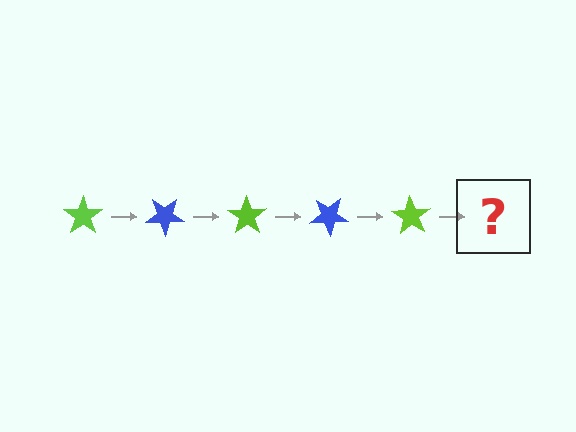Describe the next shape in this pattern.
It should be a blue star, rotated 175 degrees from the start.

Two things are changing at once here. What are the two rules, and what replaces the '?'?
The two rules are that it rotates 35 degrees each step and the color cycles through lime and blue. The '?' should be a blue star, rotated 175 degrees from the start.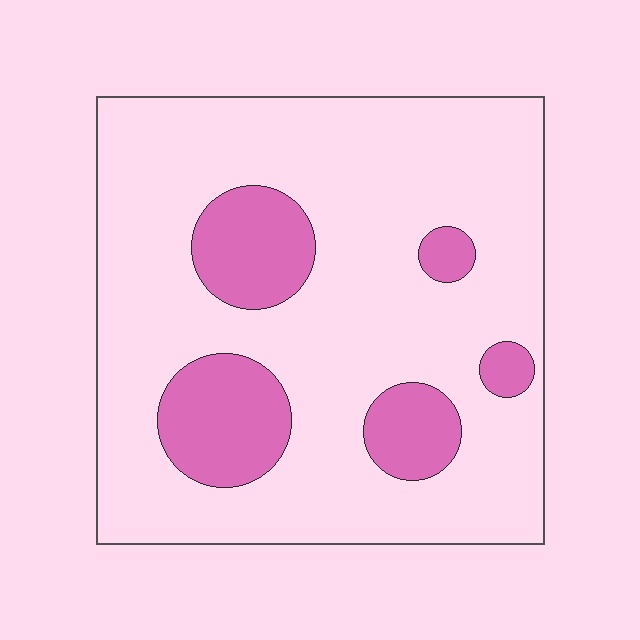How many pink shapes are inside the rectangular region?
5.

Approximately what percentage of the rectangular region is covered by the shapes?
Approximately 20%.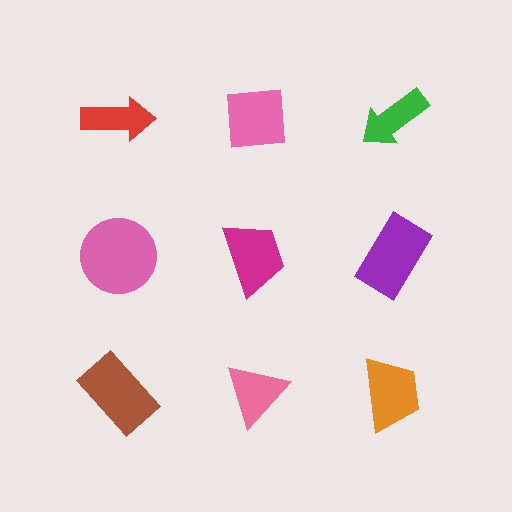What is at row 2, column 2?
A magenta trapezoid.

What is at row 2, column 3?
A purple rectangle.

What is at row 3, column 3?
An orange trapezoid.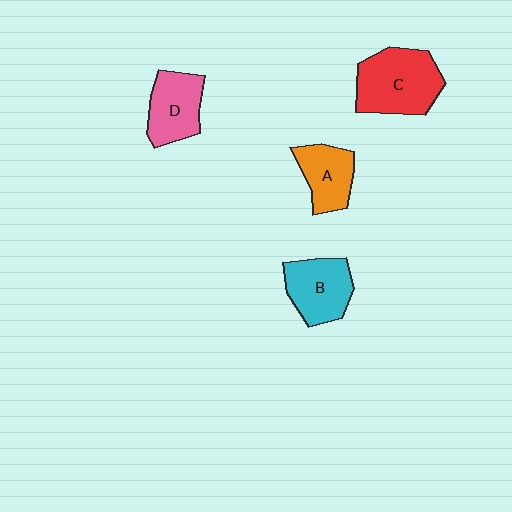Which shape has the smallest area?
Shape A (orange).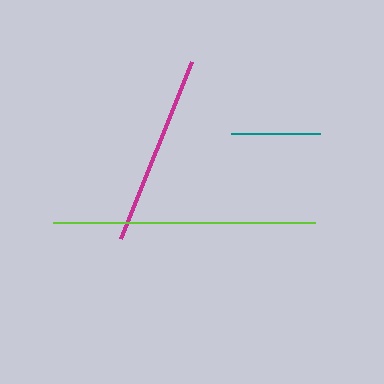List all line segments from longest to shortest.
From longest to shortest: lime, magenta, teal.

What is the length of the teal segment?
The teal segment is approximately 89 pixels long.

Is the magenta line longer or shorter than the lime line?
The lime line is longer than the magenta line.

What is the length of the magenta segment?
The magenta segment is approximately 191 pixels long.